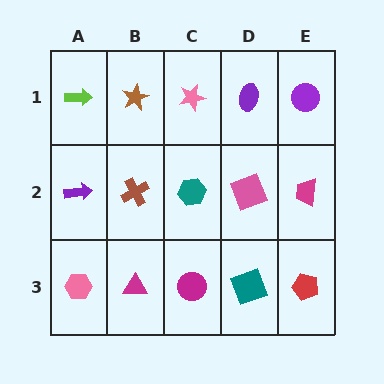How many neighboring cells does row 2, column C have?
4.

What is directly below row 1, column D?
A pink square.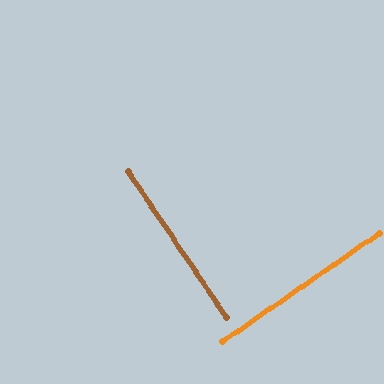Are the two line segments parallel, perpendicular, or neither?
Perpendicular — they meet at approximately 89°.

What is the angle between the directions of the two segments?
Approximately 89 degrees.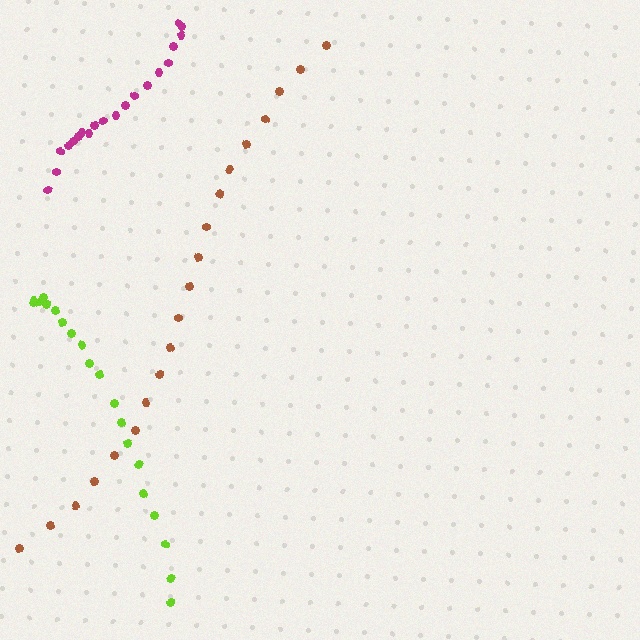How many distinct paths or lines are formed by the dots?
There are 3 distinct paths.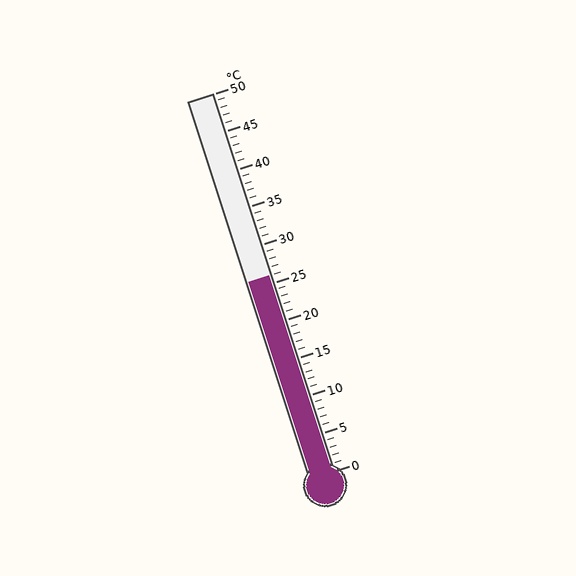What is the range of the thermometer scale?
The thermometer scale ranges from 0°C to 50°C.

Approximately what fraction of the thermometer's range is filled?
The thermometer is filled to approximately 50% of its range.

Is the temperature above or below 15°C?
The temperature is above 15°C.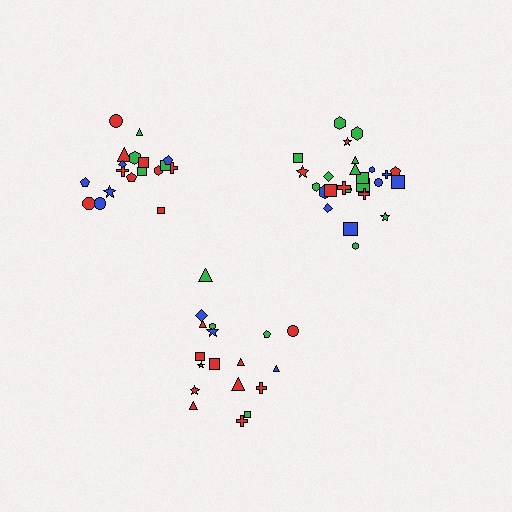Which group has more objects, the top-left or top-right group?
The top-right group.